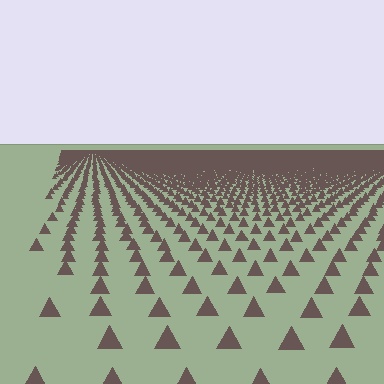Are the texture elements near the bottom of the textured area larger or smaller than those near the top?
Larger. Near the bottom, elements are closer to the viewer and appear at a bigger on-screen size.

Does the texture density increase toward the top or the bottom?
Density increases toward the top.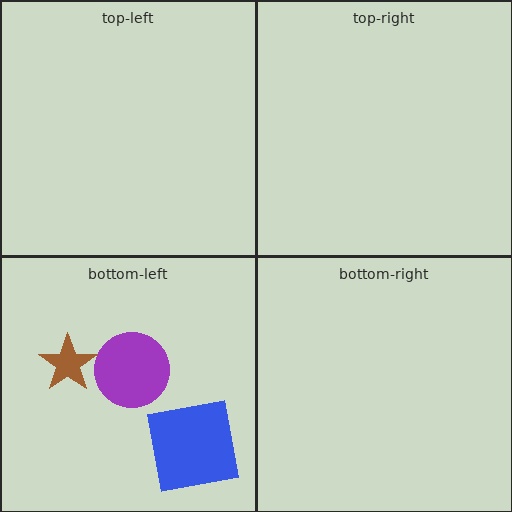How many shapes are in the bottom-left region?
3.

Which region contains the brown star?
The bottom-left region.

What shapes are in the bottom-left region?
The blue square, the purple circle, the brown star.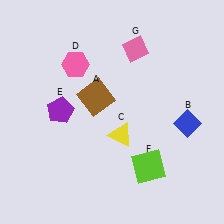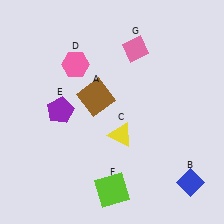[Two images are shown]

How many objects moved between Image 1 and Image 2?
2 objects moved between the two images.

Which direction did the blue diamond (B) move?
The blue diamond (B) moved down.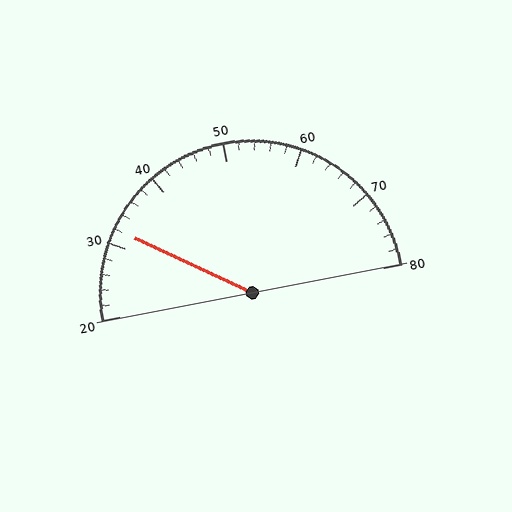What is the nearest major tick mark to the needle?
The nearest major tick mark is 30.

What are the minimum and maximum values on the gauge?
The gauge ranges from 20 to 80.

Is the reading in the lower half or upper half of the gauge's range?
The reading is in the lower half of the range (20 to 80).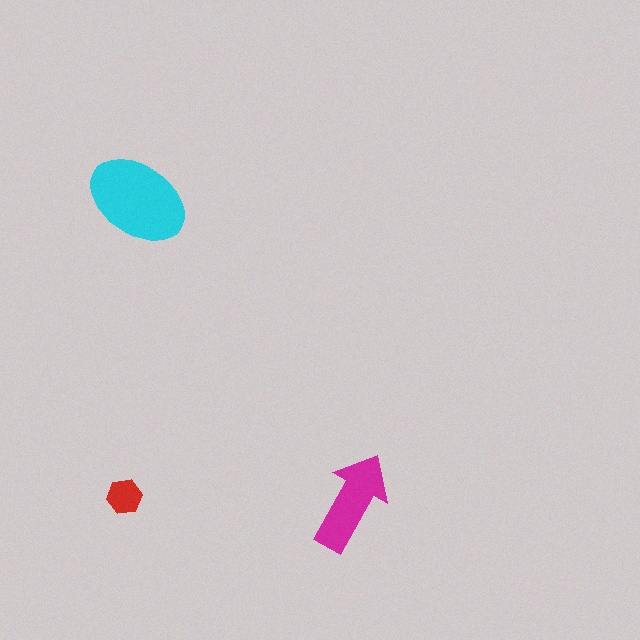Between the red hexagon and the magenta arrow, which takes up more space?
The magenta arrow.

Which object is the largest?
The cyan ellipse.